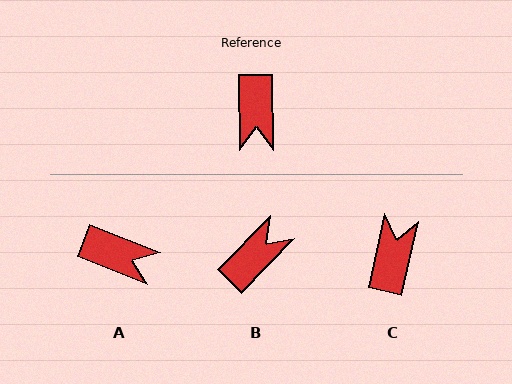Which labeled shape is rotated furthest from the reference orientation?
C, about 167 degrees away.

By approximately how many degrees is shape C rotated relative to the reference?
Approximately 167 degrees counter-clockwise.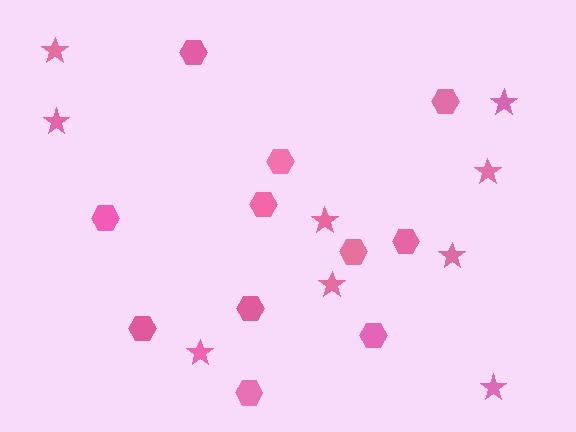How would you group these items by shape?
There are 2 groups: one group of stars (9) and one group of hexagons (11).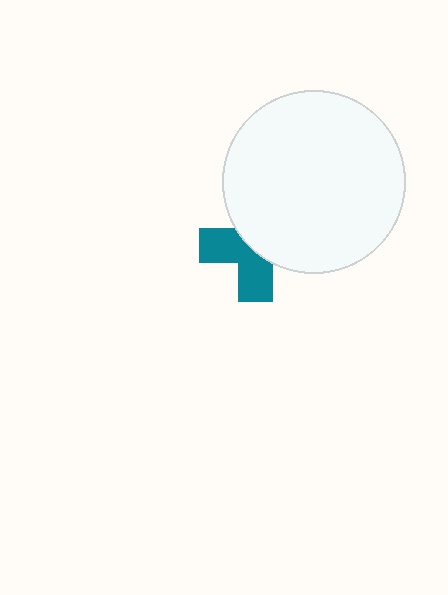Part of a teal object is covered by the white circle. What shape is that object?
It is a cross.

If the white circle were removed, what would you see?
You would see the complete teal cross.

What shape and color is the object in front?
The object in front is a white circle.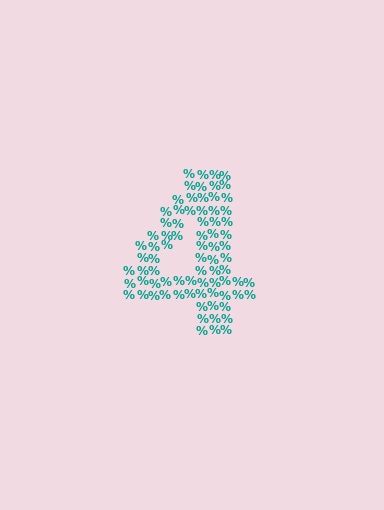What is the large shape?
The large shape is the digit 4.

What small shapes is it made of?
It is made of small percent signs.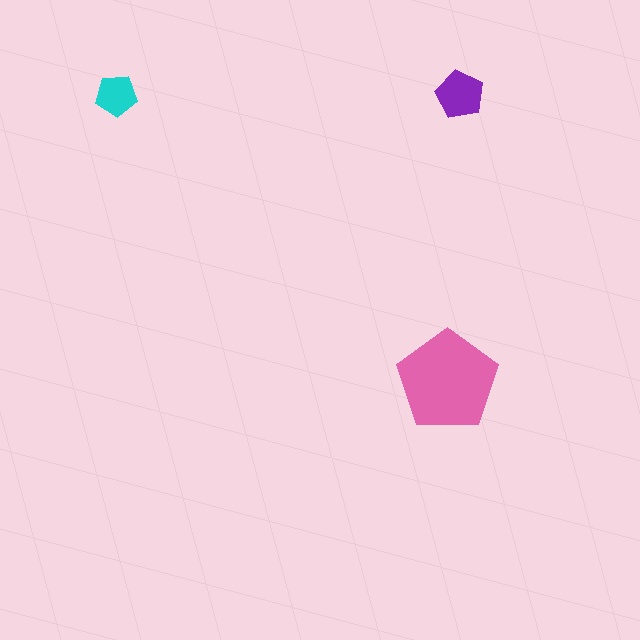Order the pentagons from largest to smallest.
the pink one, the purple one, the cyan one.